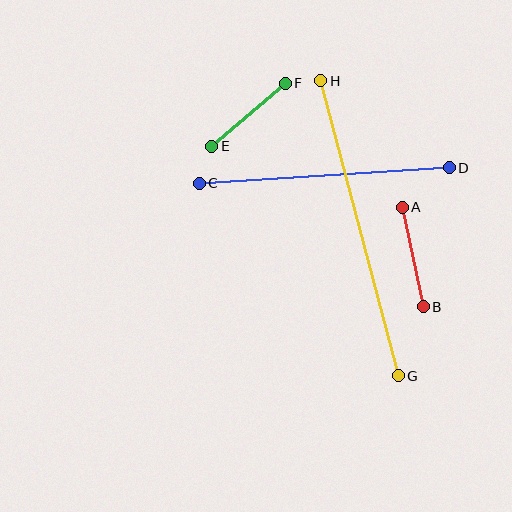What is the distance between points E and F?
The distance is approximately 97 pixels.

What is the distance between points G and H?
The distance is approximately 305 pixels.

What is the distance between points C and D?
The distance is approximately 251 pixels.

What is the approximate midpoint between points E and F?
The midpoint is at approximately (248, 115) pixels.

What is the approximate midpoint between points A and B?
The midpoint is at approximately (413, 257) pixels.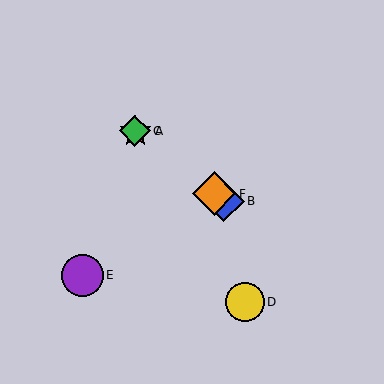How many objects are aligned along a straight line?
4 objects (A, B, C, F) are aligned along a straight line.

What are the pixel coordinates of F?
Object F is at (214, 194).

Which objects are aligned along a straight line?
Objects A, B, C, F are aligned along a straight line.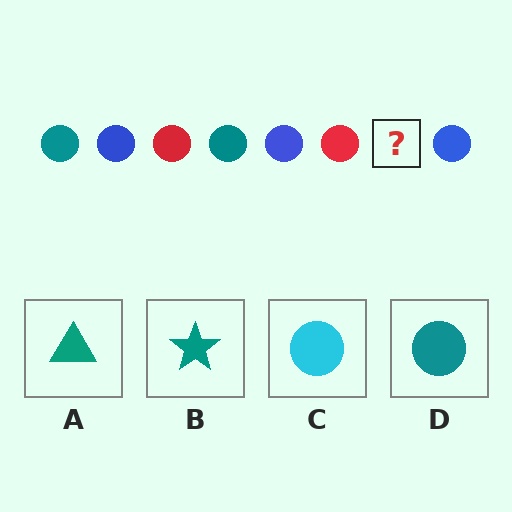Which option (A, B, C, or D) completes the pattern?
D.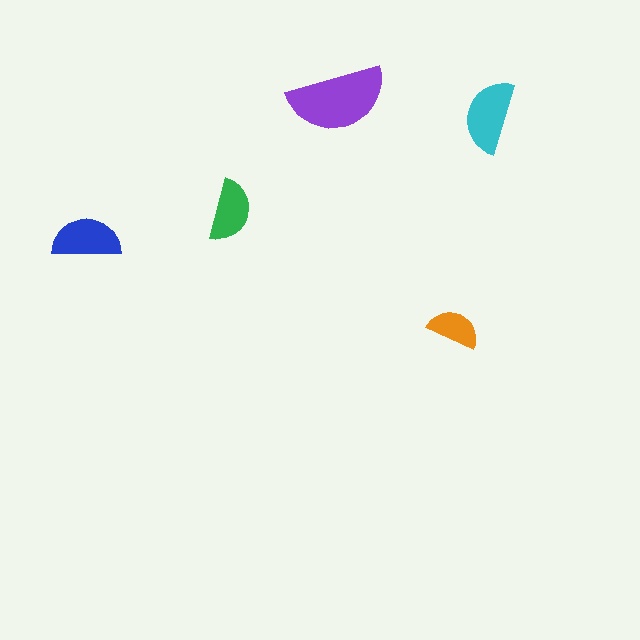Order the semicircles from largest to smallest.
the purple one, the cyan one, the blue one, the green one, the orange one.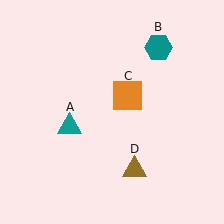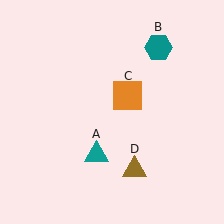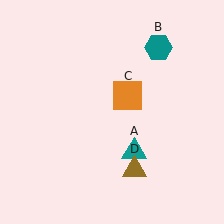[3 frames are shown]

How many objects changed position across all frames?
1 object changed position: teal triangle (object A).